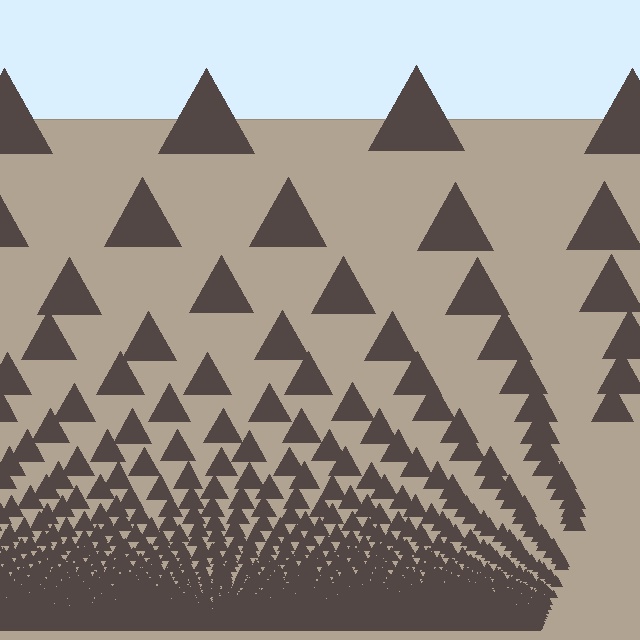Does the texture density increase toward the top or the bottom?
Density increases toward the bottom.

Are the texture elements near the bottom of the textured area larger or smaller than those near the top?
Smaller. The gradient is inverted — elements near the bottom are smaller and denser.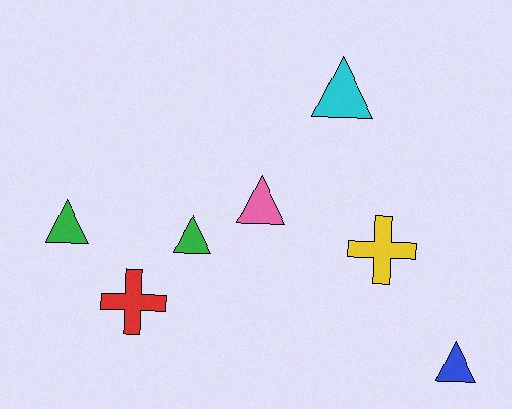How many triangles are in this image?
There are 5 triangles.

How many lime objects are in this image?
There are no lime objects.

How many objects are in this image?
There are 7 objects.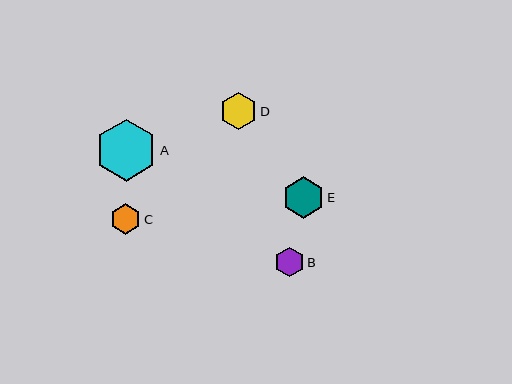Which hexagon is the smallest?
Hexagon B is the smallest with a size of approximately 29 pixels.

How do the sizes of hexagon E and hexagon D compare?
Hexagon E and hexagon D are approximately the same size.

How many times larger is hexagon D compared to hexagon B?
Hexagon D is approximately 1.3 times the size of hexagon B.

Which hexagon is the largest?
Hexagon A is the largest with a size of approximately 62 pixels.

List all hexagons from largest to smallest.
From largest to smallest: A, E, D, C, B.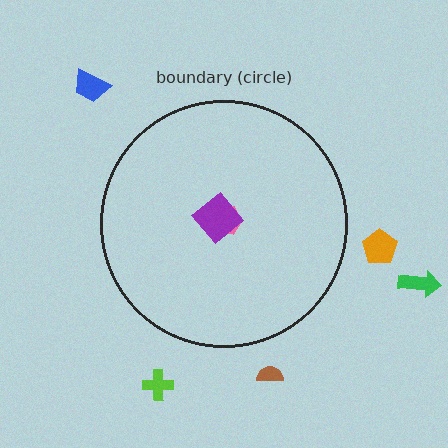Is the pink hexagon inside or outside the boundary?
Inside.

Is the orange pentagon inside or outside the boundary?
Outside.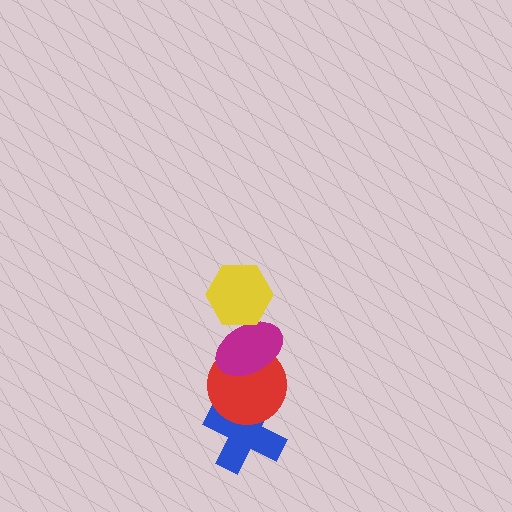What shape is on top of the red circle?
The magenta ellipse is on top of the red circle.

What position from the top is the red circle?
The red circle is 3rd from the top.